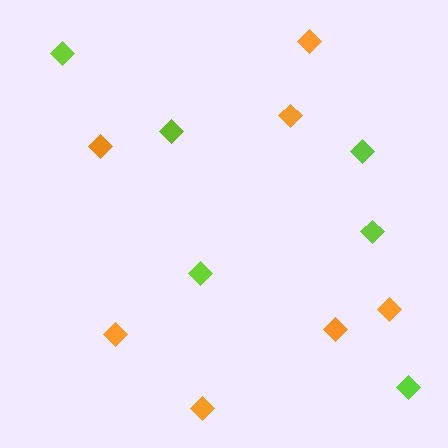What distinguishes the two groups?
There are 2 groups: one group of orange diamonds (7) and one group of lime diamonds (6).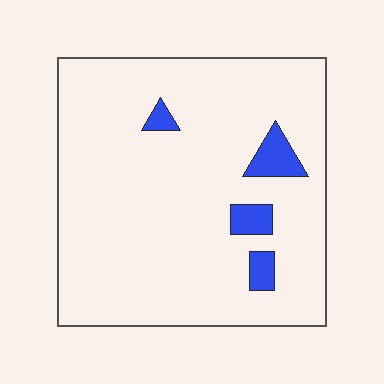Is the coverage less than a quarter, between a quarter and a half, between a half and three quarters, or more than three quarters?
Less than a quarter.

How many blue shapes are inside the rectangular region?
4.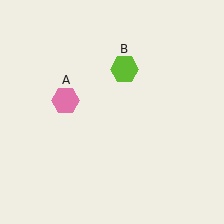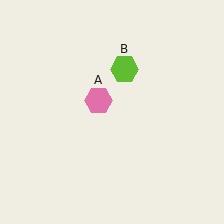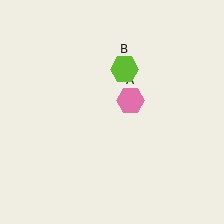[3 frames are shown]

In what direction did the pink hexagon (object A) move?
The pink hexagon (object A) moved right.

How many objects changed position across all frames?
1 object changed position: pink hexagon (object A).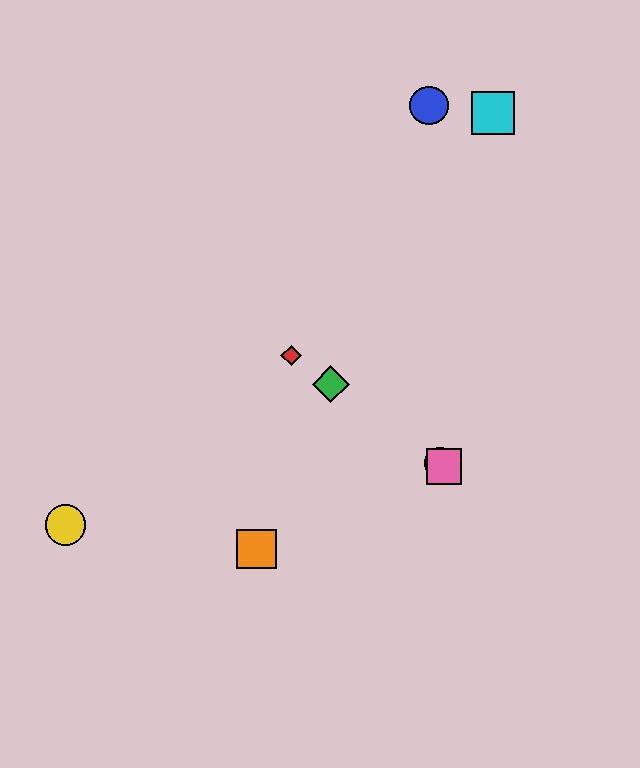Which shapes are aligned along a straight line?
The red diamond, the green diamond, the purple circle, the pink square are aligned along a straight line.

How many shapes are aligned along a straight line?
4 shapes (the red diamond, the green diamond, the purple circle, the pink square) are aligned along a straight line.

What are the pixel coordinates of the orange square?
The orange square is at (256, 549).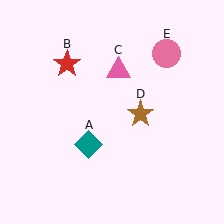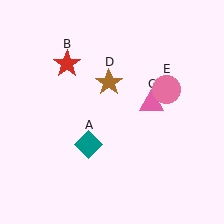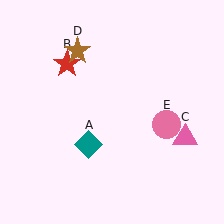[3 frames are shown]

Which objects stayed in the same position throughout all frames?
Teal diamond (object A) and red star (object B) remained stationary.